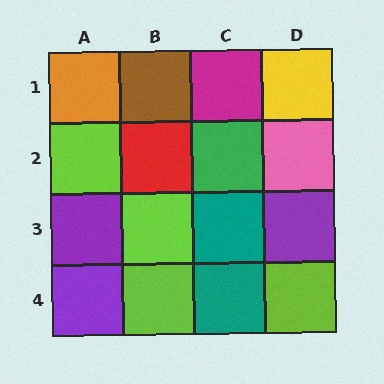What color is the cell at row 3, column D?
Purple.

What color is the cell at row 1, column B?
Brown.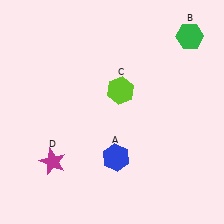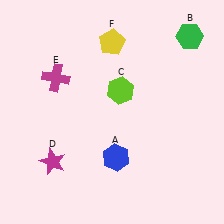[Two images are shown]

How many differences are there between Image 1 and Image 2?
There are 2 differences between the two images.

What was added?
A magenta cross (E), a yellow pentagon (F) were added in Image 2.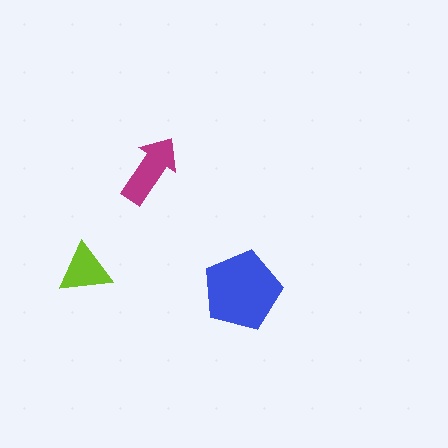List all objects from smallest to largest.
The lime triangle, the magenta arrow, the blue pentagon.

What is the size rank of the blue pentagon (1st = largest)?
1st.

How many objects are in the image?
There are 3 objects in the image.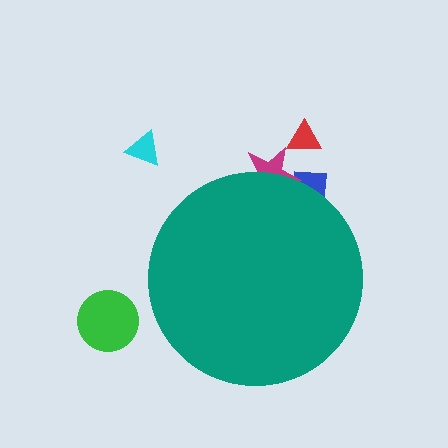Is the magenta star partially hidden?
Yes, the magenta star is partially hidden behind the teal circle.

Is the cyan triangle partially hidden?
No, the cyan triangle is fully visible.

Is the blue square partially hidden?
Yes, the blue square is partially hidden behind the teal circle.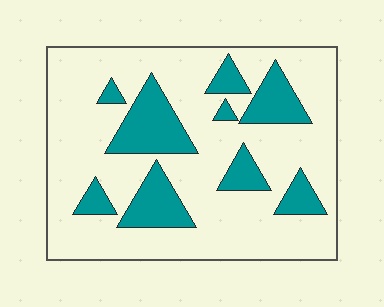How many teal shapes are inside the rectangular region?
9.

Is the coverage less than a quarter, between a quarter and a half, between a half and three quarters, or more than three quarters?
Less than a quarter.